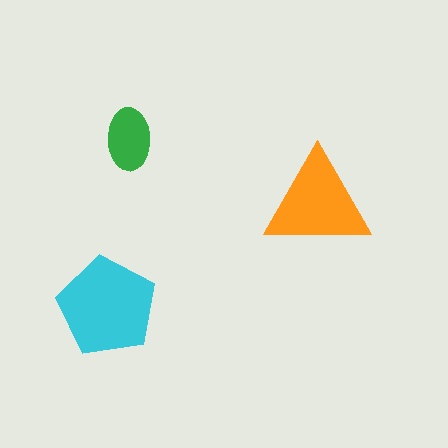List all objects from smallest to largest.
The green ellipse, the orange triangle, the cyan pentagon.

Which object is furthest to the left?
The cyan pentagon is leftmost.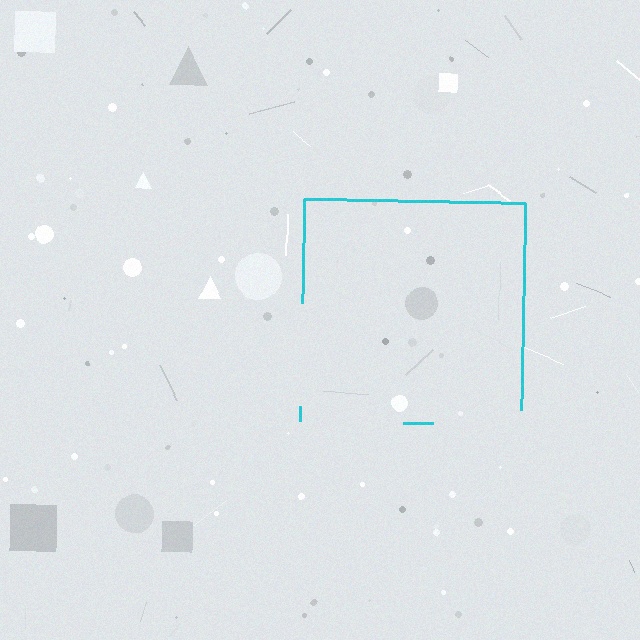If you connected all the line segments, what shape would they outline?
They would outline a square.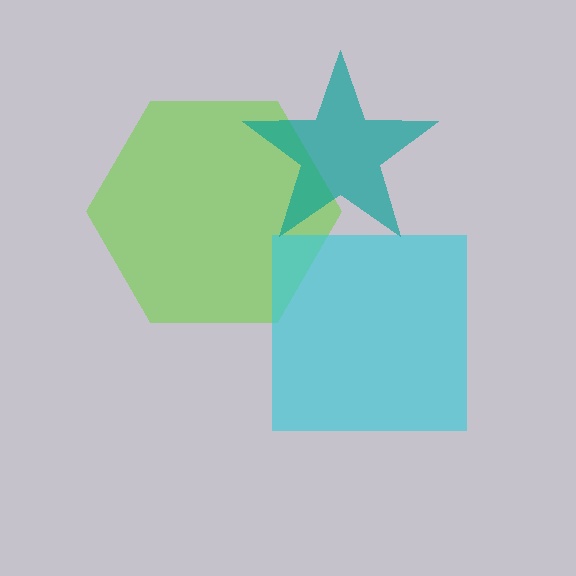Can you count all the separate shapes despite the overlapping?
Yes, there are 3 separate shapes.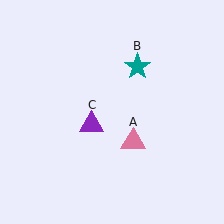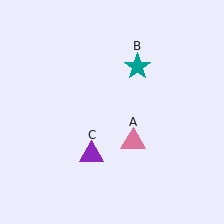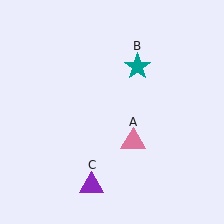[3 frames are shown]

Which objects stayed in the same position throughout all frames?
Pink triangle (object A) and teal star (object B) remained stationary.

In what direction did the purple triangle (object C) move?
The purple triangle (object C) moved down.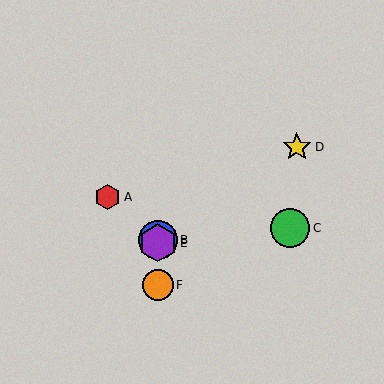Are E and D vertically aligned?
No, E is at x≈158 and D is at x≈297.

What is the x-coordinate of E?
Object E is at x≈158.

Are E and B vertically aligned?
Yes, both are at x≈158.